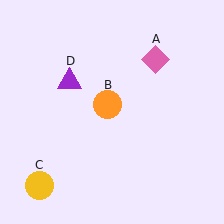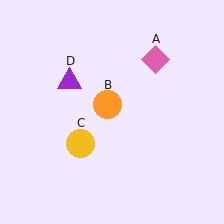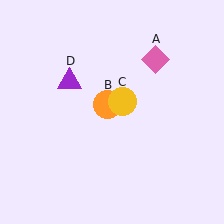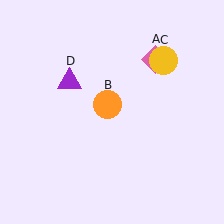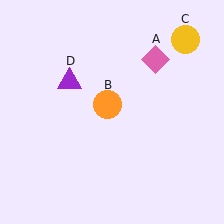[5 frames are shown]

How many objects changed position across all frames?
1 object changed position: yellow circle (object C).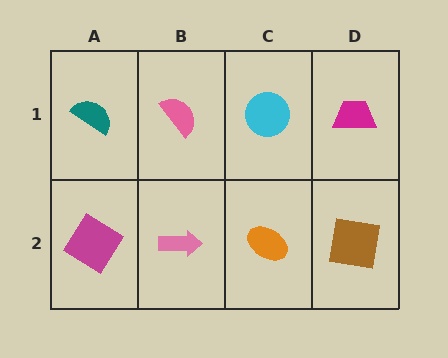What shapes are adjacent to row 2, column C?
A cyan circle (row 1, column C), a pink arrow (row 2, column B), a brown square (row 2, column D).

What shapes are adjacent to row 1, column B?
A pink arrow (row 2, column B), a teal semicircle (row 1, column A), a cyan circle (row 1, column C).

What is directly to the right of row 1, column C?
A magenta trapezoid.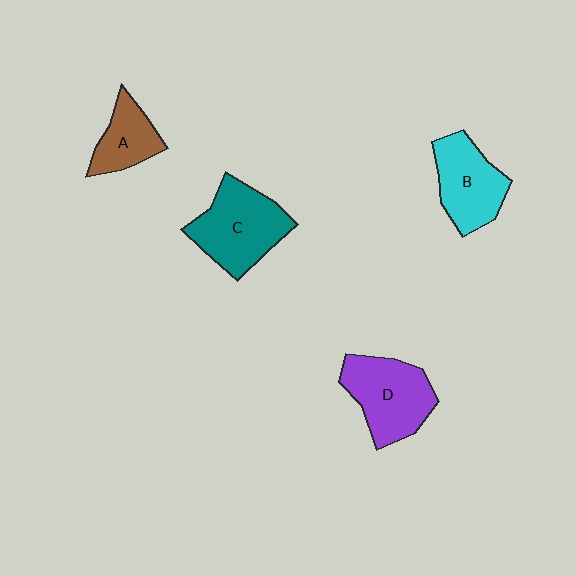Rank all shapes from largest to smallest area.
From largest to smallest: C (teal), D (purple), B (cyan), A (brown).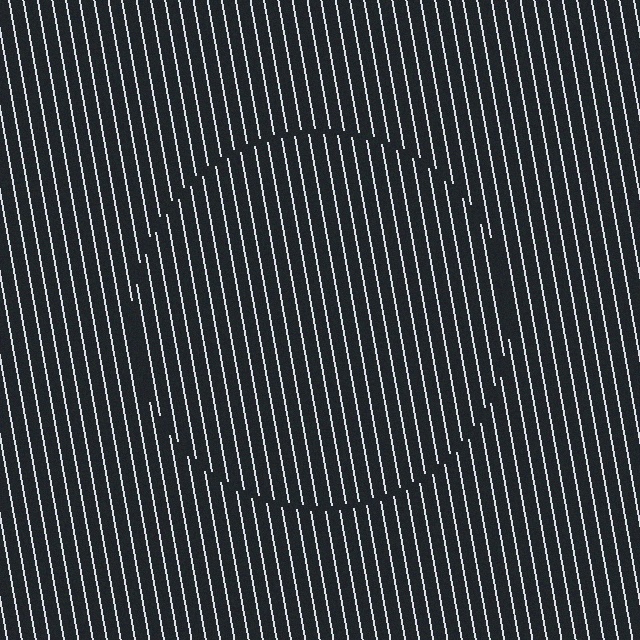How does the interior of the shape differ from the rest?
The interior of the shape contains the same grating, shifted by half a period — the contour is defined by the phase discontinuity where line-ends from the inner and outer gratings abut.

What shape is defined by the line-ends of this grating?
An illusory circle. The interior of the shape contains the same grating, shifted by half a period — the contour is defined by the phase discontinuity where line-ends from the inner and outer gratings abut.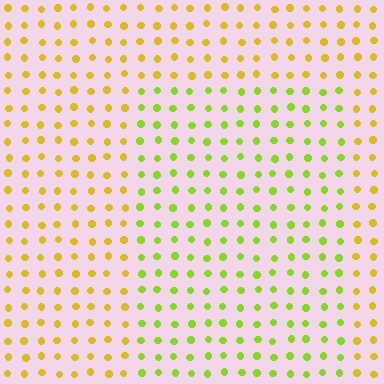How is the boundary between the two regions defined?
The boundary is defined purely by a slight shift in hue (about 38 degrees). Spacing, size, and orientation are identical on both sides.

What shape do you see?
I see a rectangle.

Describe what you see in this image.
The image is filled with small yellow elements in a uniform arrangement. A rectangle-shaped region is visible where the elements are tinted to a slightly different hue, forming a subtle color boundary.